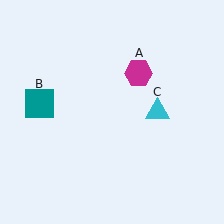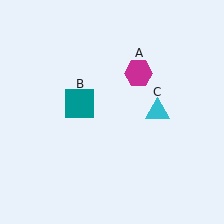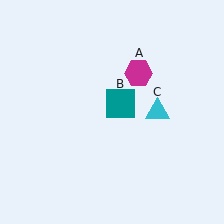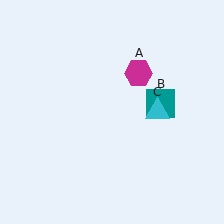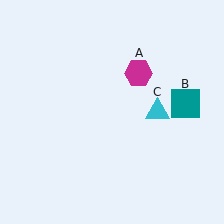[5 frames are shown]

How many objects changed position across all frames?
1 object changed position: teal square (object B).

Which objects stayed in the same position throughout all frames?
Magenta hexagon (object A) and cyan triangle (object C) remained stationary.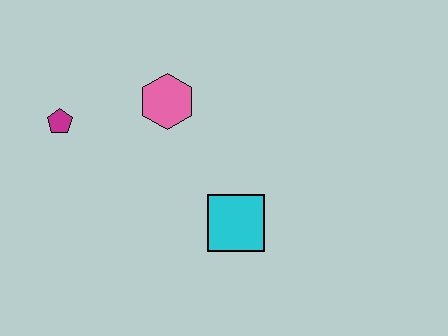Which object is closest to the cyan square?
The pink hexagon is closest to the cyan square.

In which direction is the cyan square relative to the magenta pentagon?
The cyan square is to the right of the magenta pentagon.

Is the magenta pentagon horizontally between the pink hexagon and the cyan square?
No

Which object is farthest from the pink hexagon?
The cyan square is farthest from the pink hexagon.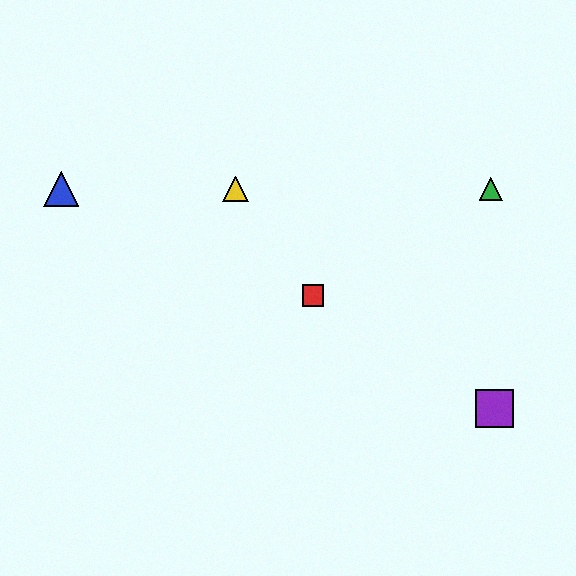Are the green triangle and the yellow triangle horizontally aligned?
Yes, both are at y≈189.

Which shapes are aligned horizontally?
The blue triangle, the green triangle, the yellow triangle are aligned horizontally.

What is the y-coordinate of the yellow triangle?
The yellow triangle is at y≈189.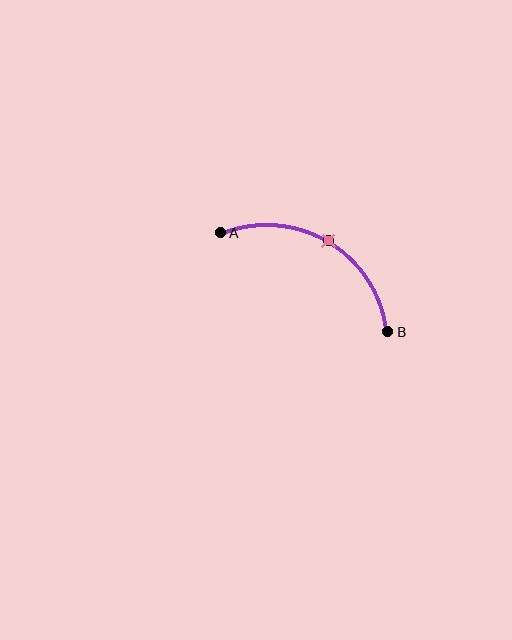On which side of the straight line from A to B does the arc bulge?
The arc bulges above the straight line connecting A and B.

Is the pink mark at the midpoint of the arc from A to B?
Yes. The pink mark lies on the arc at equal arc-length from both A and B — it is the arc midpoint.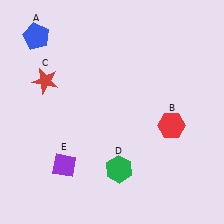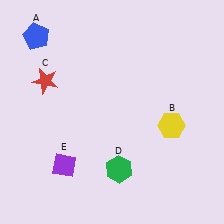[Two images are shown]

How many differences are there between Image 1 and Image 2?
There is 1 difference between the two images.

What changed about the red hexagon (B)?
In Image 1, B is red. In Image 2, it changed to yellow.